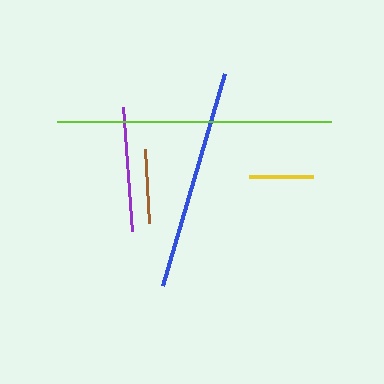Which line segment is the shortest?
The yellow line is the shortest at approximately 64 pixels.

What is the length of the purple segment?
The purple segment is approximately 124 pixels long.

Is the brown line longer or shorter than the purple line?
The purple line is longer than the brown line.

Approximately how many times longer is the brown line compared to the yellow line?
The brown line is approximately 1.2 times the length of the yellow line.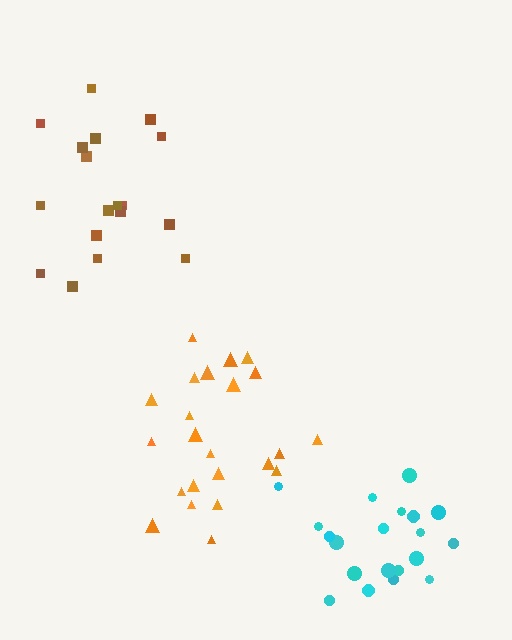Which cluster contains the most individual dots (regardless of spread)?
Orange (23).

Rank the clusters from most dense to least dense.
cyan, orange, brown.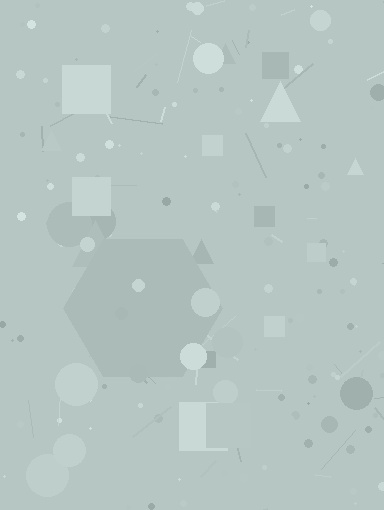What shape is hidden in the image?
A hexagon is hidden in the image.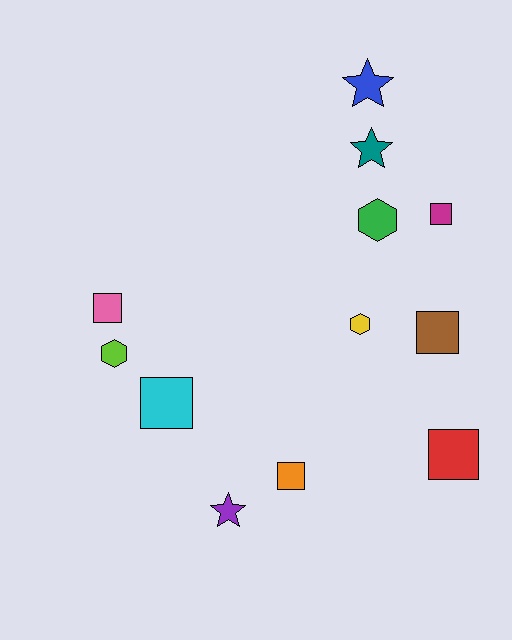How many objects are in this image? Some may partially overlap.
There are 12 objects.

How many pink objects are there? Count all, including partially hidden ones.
There is 1 pink object.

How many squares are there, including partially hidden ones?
There are 6 squares.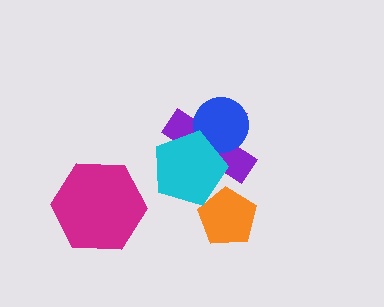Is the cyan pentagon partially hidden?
No, no other shape covers it.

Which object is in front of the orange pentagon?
The cyan pentagon is in front of the orange pentagon.